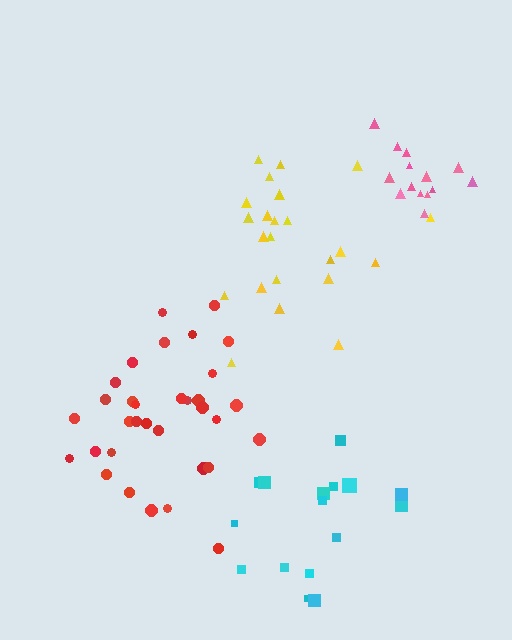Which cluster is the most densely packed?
Pink.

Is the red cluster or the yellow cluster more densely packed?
Red.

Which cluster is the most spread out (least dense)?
Yellow.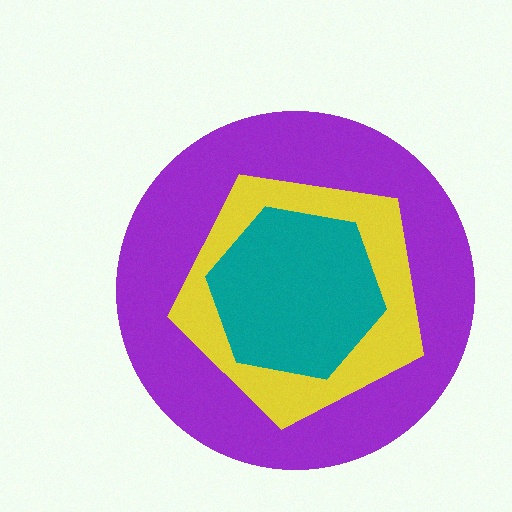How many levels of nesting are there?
3.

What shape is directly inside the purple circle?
The yellow pentagon.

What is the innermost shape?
The teal hexagon.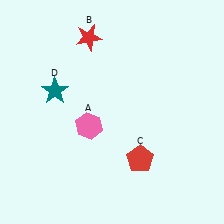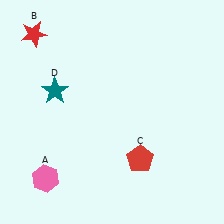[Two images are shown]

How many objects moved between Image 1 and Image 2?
2 objects moved between the two images.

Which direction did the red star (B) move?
The red star (B) moved left.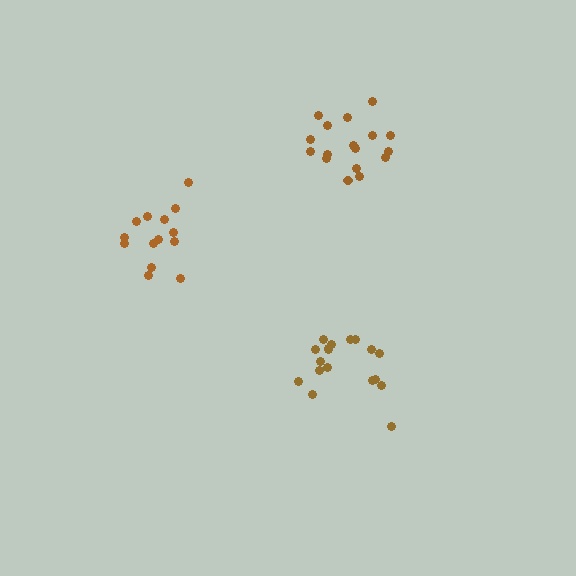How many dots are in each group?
Group 1: 18 dots, Group 2: 17 dots, Group 3: 14 dots (49 total).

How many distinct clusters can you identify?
There are 3 distinct clusters.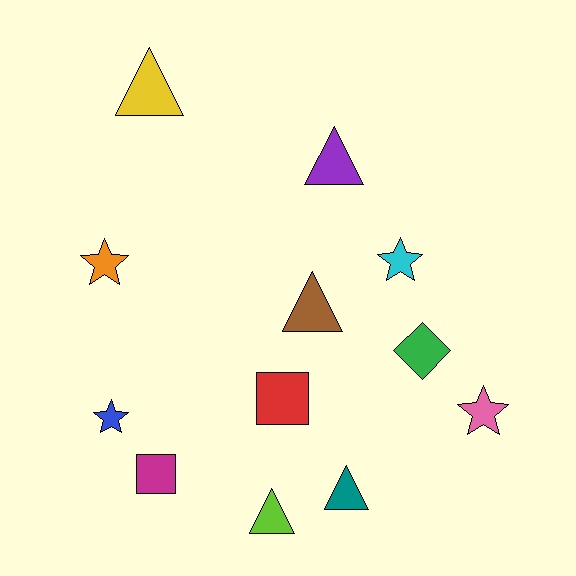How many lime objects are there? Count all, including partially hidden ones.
There is 1 lime object.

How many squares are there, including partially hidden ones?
There are 2 squares.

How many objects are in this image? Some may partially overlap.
There are 12 objects.